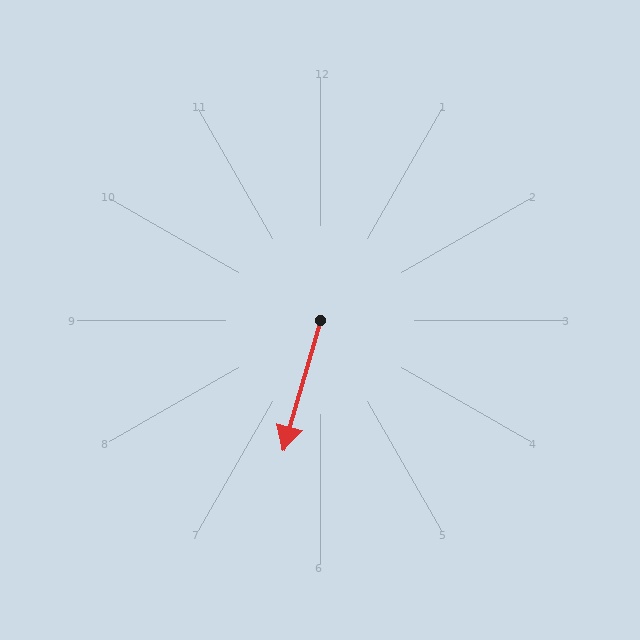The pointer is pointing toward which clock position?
Roughly 7 o'clock.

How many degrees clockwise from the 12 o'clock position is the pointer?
Approximately 196 degrees.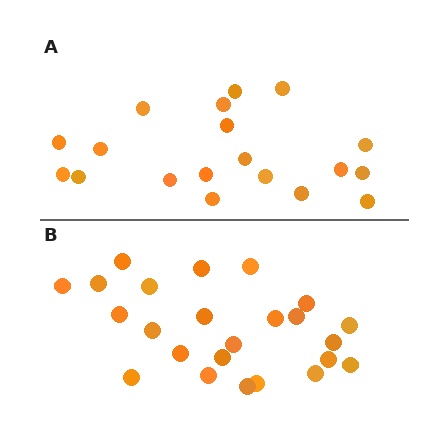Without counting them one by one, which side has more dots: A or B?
Region B (the bottom region) has more dots.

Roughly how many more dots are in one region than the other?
Region B has about 5 more dots than region A.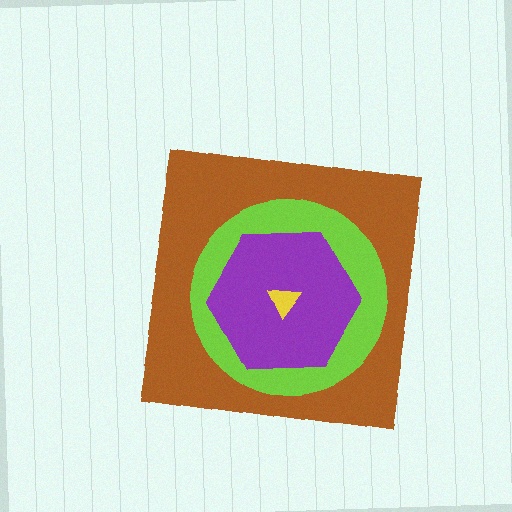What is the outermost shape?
The brown square.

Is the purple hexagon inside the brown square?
Yes.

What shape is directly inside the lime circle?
The purple hexagon.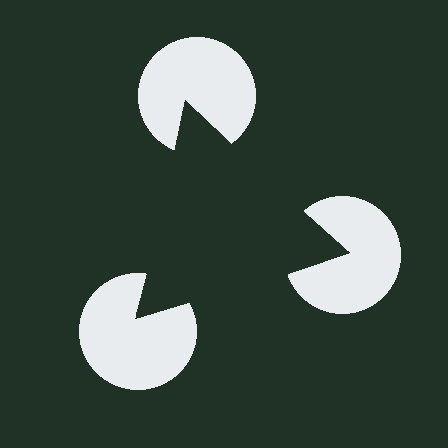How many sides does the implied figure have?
3 sides.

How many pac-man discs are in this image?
There are 3 — one at each vertex of the illusory triangle.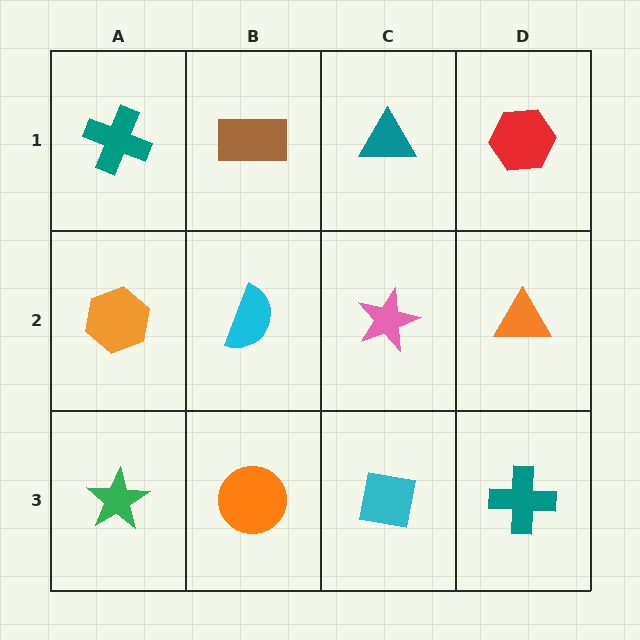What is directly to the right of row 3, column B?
A cyan square.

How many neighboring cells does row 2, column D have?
3.